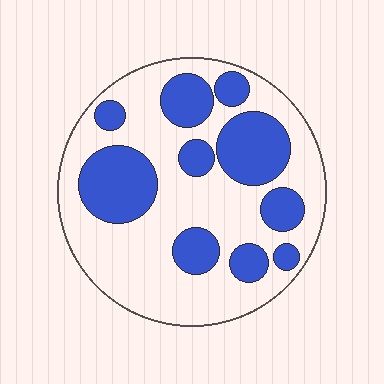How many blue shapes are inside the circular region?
10.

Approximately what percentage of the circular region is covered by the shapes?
Approximately 35%.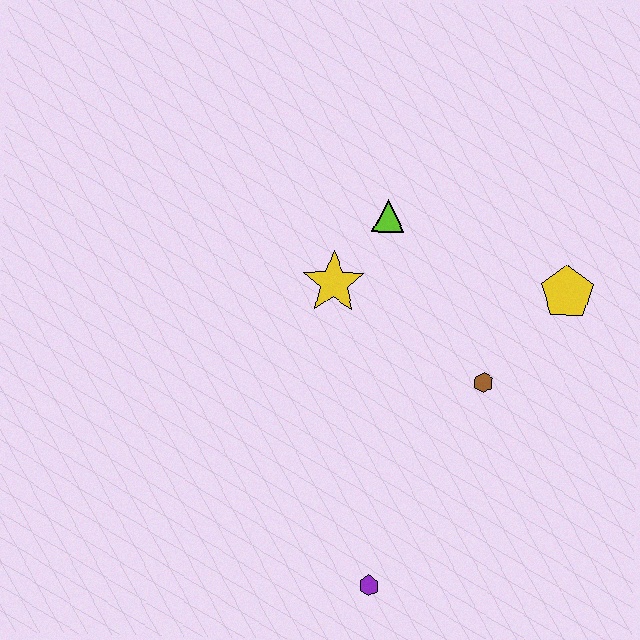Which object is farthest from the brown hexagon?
The purple hexagon is farthest from the brown hexagon.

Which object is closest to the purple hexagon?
The brown hexagon is closest to the purple hexagon.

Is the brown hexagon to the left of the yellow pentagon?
Yes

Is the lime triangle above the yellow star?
Yes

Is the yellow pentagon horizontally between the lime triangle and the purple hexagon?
No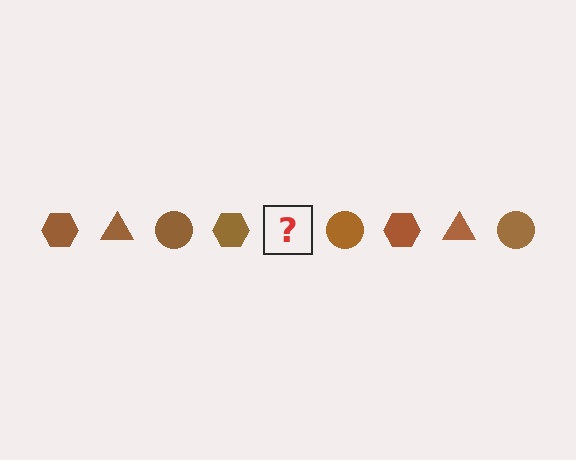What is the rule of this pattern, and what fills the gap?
The rule is that the pattern cycles through hexagon, triangle, circle shapes in brown. The gap should be filled with a brown triangle.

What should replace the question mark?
The question mark should be replaced with a brown triangle.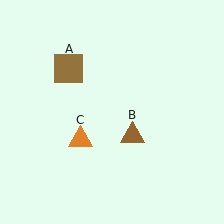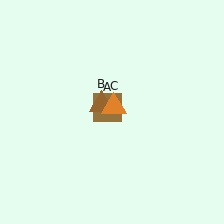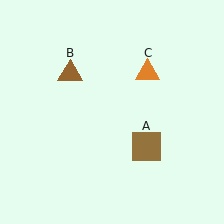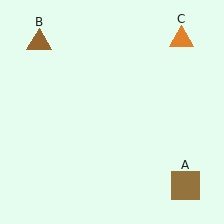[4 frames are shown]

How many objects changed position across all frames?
3 objects changed position: brown square (object A), brown triangle (object B), orange triangle (object C).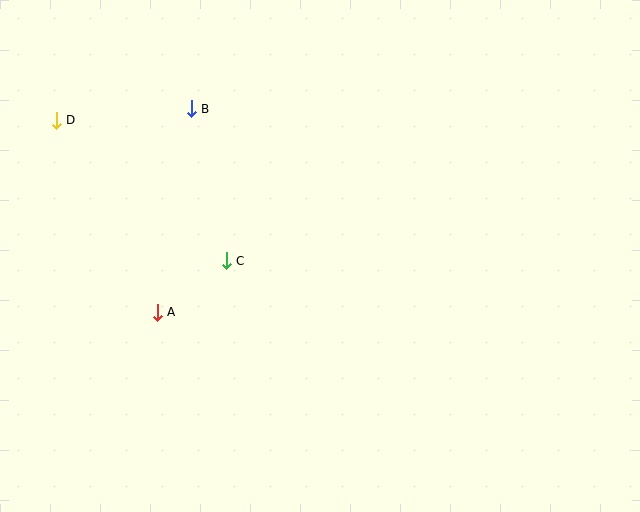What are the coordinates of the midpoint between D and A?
The midpoint between D and A is at (107, 216).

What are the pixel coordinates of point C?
Point C is at (226, 261).